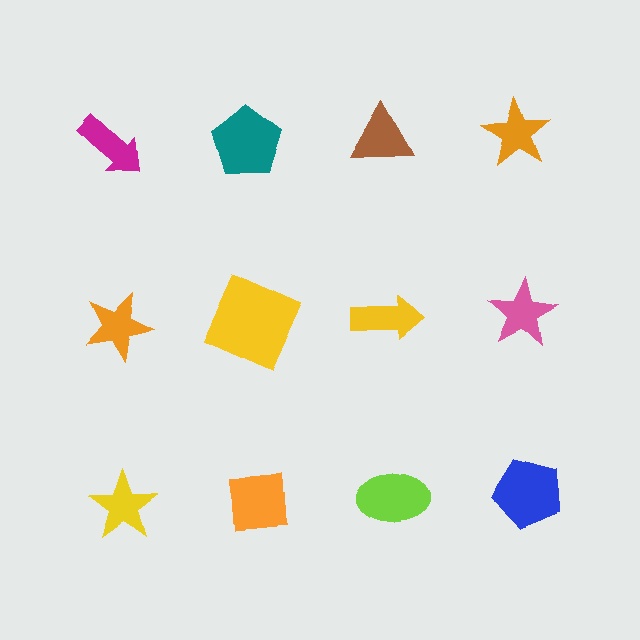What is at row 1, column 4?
An orange star.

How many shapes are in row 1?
4 shapes.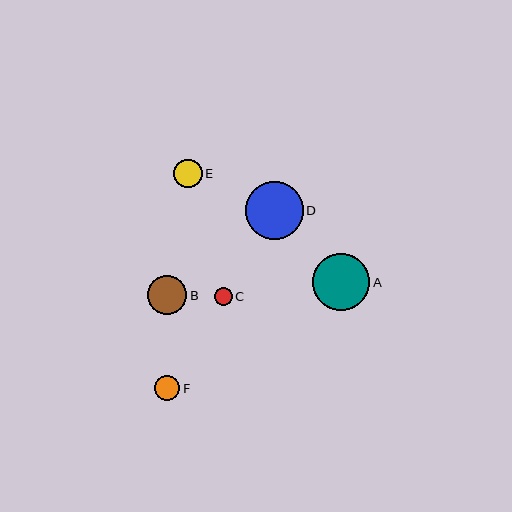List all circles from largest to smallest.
From largest to smallest: D, A, B, E, F, C.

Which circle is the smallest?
Circle C is the smallest with a size of approximately 18 pixels.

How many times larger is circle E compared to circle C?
Circle E is approximately 1.6 times the size of circle C.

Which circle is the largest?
Circle D is the largest with a size of approximately 58 pixels.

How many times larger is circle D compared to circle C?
Circle D is approximately 3.3 times the size of circle C.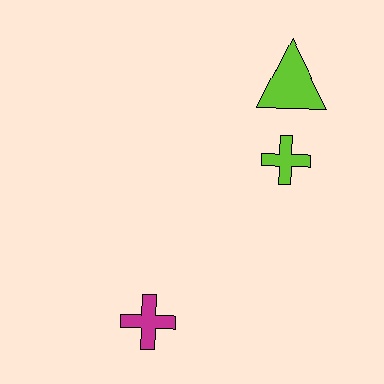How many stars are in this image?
There are no stars.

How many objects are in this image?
There are 3 objects.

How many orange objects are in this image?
There are no orange objects.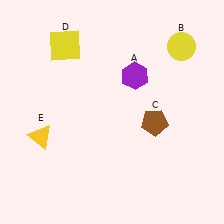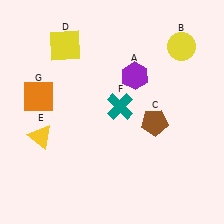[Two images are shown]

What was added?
A teal cross (F), an orange square (G) were added in Image 2.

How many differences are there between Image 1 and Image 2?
There are 2 differences between the two images.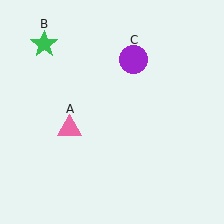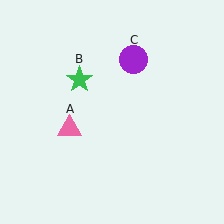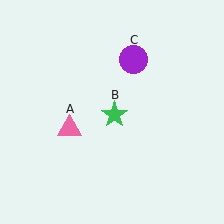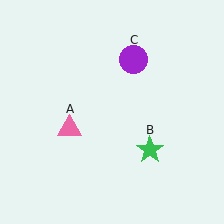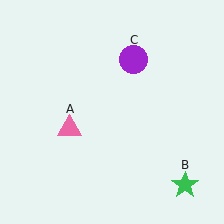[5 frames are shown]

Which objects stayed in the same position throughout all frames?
Pink triangle (object A) and purple circle (object C) remained stationary.